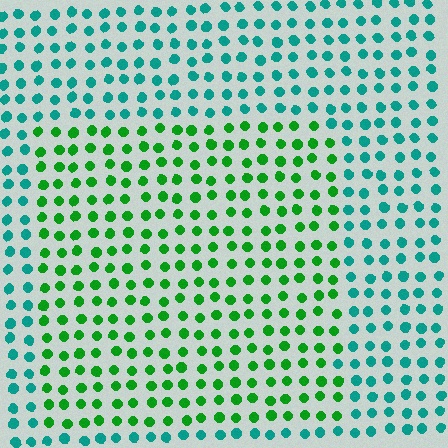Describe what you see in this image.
The image is filled with small teal elements in a uniform arrangement. A rectangle-shaped region is visible where the elements are tinted to a slightly different hue, forming a subtle color boundary.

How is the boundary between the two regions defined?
The boundary is defined purely by a slight shift in hue (about 48 degrees). Spacing, size, and orientation are identical on both sides.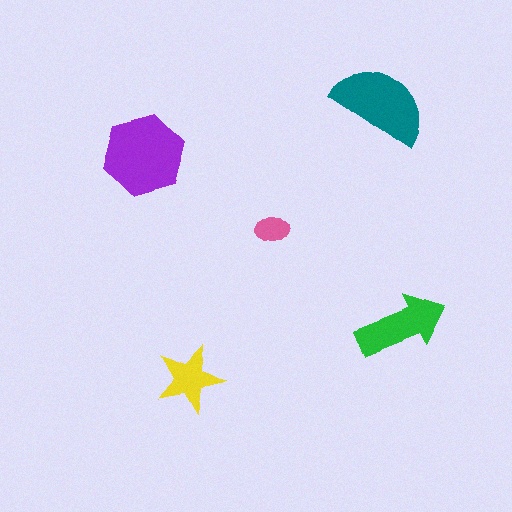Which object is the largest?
The purple hexagon.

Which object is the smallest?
The pink ellipse.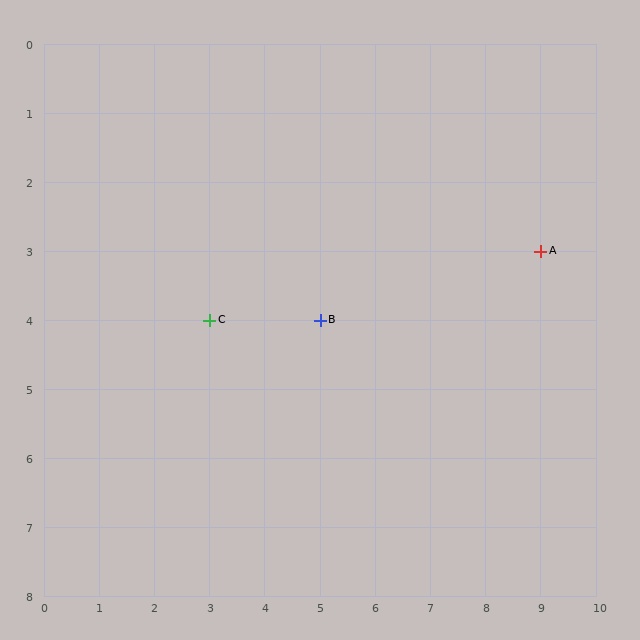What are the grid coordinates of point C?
Point C is at grid coordinates (3, 4).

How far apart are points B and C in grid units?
Points B and C are 2 columns apart.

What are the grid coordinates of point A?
Point A is at grid coordinates (9, 3).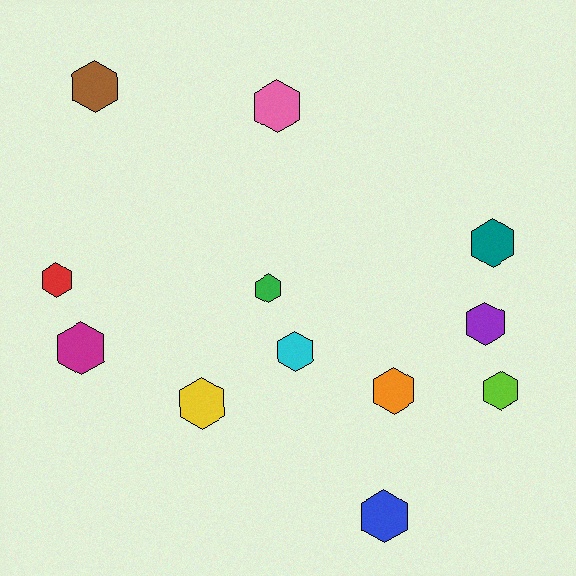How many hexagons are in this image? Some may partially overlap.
There are 12 hexagons.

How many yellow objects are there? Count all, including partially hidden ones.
There is 1 yellow object.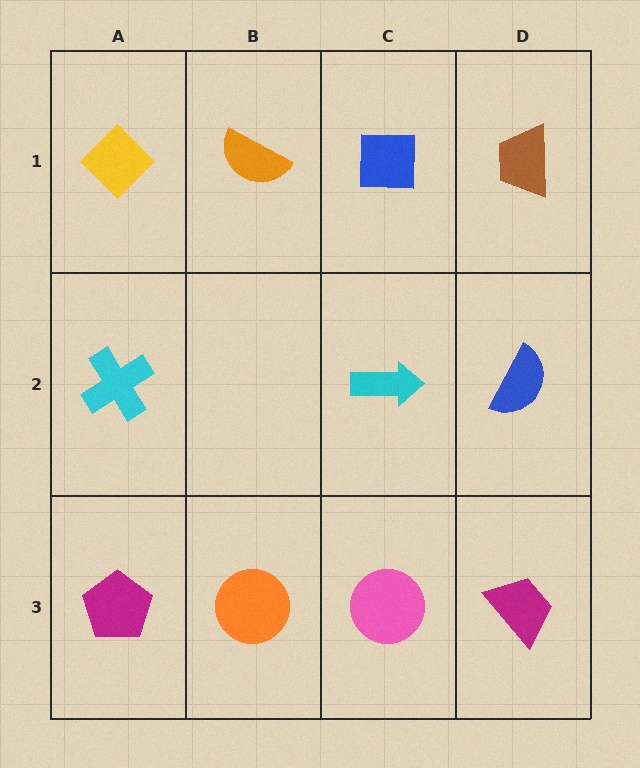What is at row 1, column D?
A brown trapezoid.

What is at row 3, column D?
A magenta trapezoid.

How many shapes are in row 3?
4 shapes.